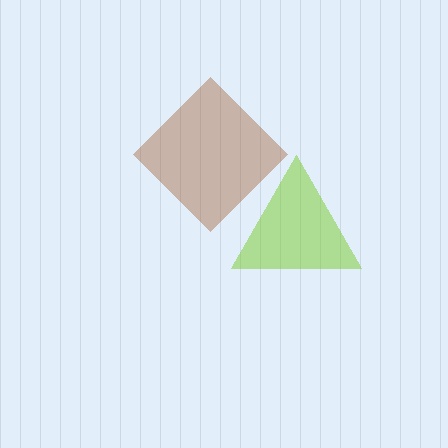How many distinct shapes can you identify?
There are 2 distinct shapes: a lime triangle, a brown diamond.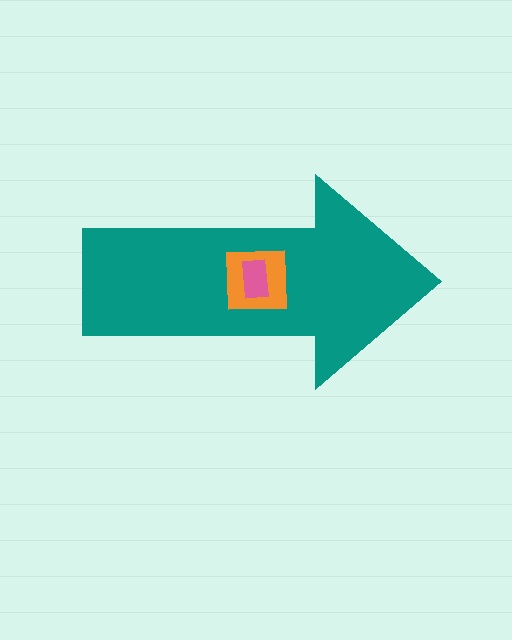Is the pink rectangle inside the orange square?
Yes.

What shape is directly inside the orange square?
The pink rectangle.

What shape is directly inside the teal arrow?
The orange square.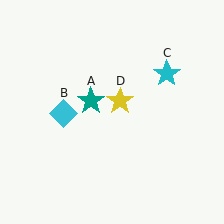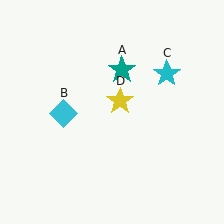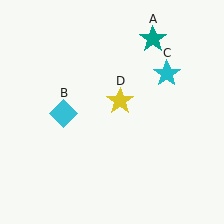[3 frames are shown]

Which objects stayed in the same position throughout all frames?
Cyan diamond (object B) and cyan star (object C) and yellow star (object D) remained stationary.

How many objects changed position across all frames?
1 object changed position: teal star (object A).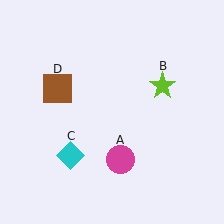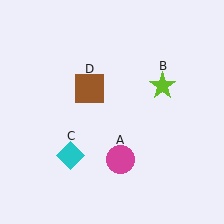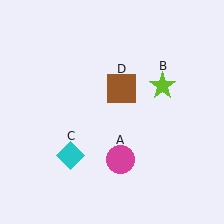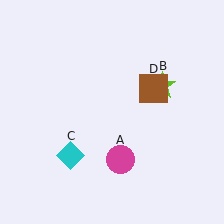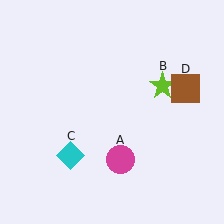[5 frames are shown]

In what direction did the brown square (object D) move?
The brown square (object D) moved right.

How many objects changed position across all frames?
1 object changed position: brown square (object D).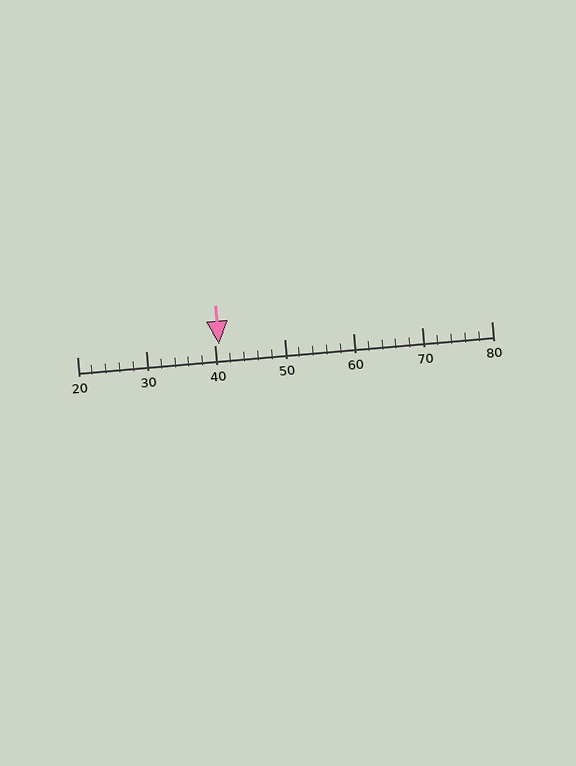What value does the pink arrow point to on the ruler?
The pink arrow points to approximately 40.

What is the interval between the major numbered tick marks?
The major tick marks are spaced 10 units apart.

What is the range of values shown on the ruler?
The ruler shows values from 20 to 80.